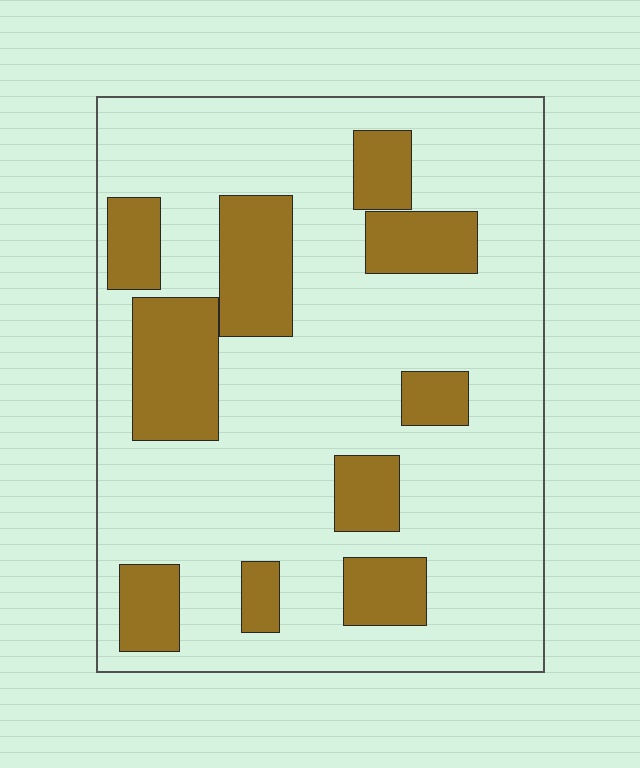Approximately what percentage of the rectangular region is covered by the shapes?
Approximately 25%.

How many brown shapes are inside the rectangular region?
10.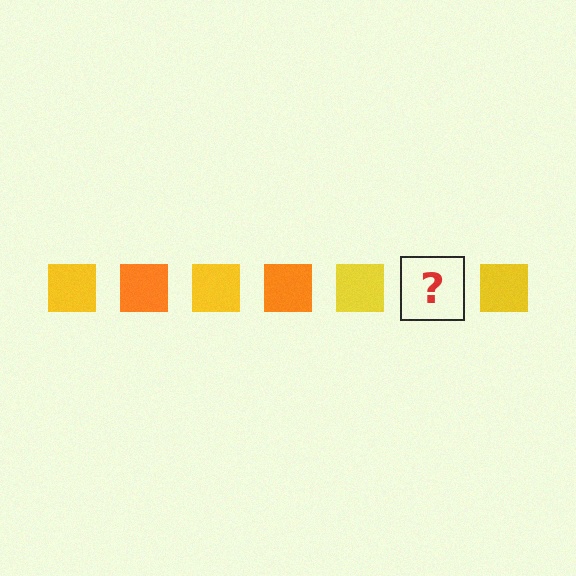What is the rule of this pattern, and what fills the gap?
The rule is that the pattern cycles through yellow, orange squares. The gap should be filled with an orange square.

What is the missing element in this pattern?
The missing element is an orange square.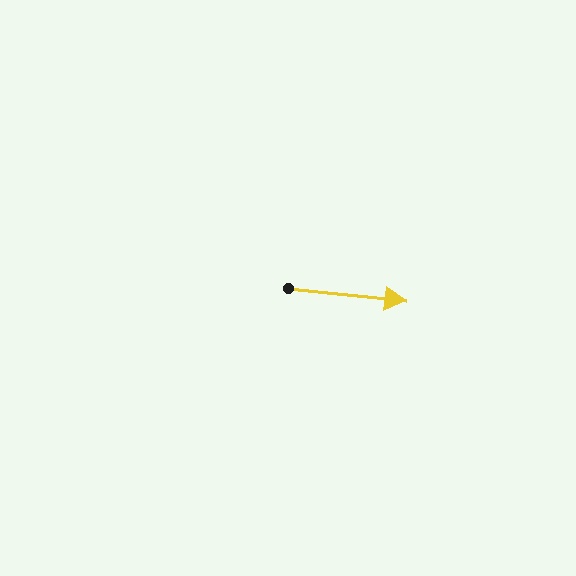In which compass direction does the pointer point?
East.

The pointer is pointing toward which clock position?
Roughly 3 o'clock.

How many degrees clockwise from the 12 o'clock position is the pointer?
Approximately 96 degrees.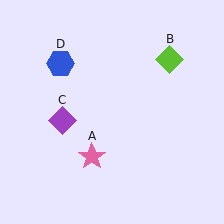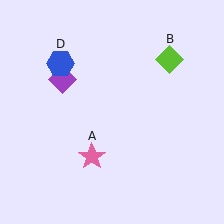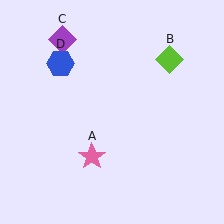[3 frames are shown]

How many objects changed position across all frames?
1 object changed position: purple diamond (object C).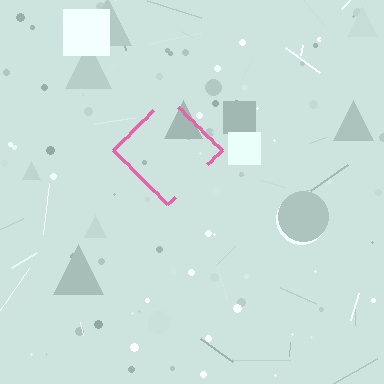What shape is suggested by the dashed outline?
The dashed outline suggests a diamond.